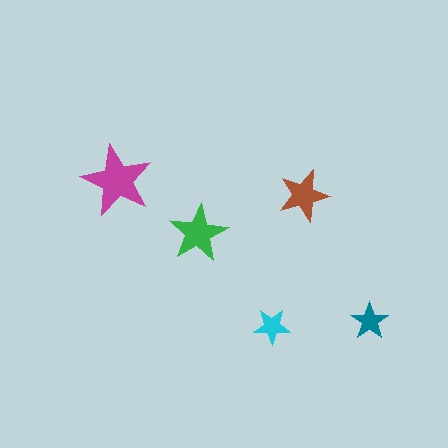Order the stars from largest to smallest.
the magenta one, the green one, the brown one, the teal one, the cyan one.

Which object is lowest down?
The cyan star is bottommost.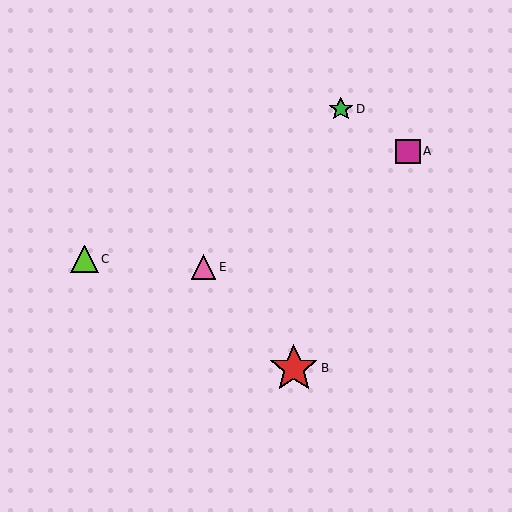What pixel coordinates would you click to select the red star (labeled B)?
Click at (294, 368) to select the red star B.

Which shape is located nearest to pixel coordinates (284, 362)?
The red star (labeled B) at (294, 368) is nearest to that location.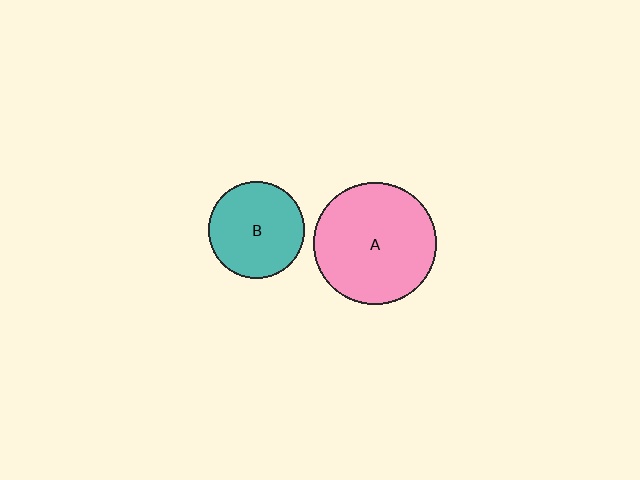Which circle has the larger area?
Circle A (pink).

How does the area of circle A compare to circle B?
Approximately 1.6 times.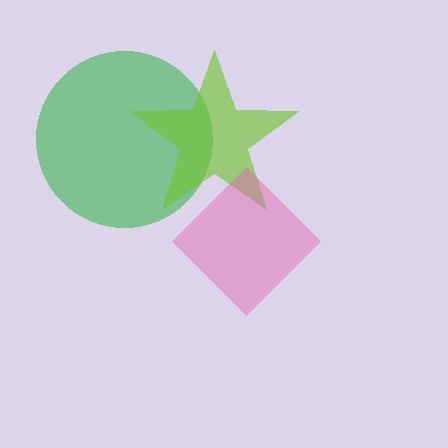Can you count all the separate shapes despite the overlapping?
Yes, there are 3 separate shapes.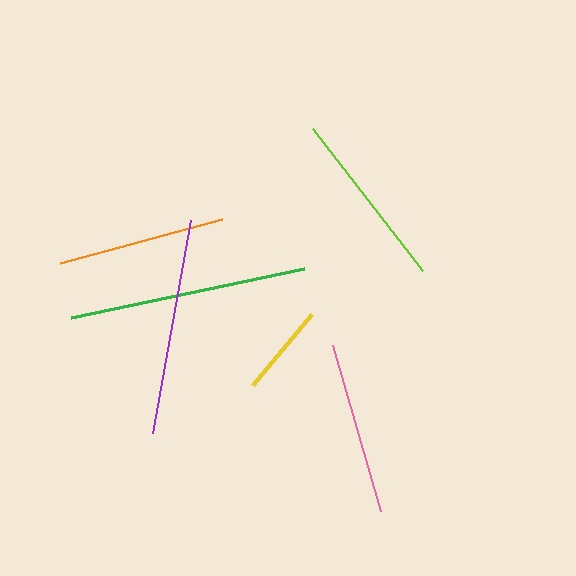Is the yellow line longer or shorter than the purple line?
The purple line is longer than the yellow line.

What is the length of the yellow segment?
The yellow segment is approximately 92 pixels long.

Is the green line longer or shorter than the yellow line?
The green line is longer than the yellow line.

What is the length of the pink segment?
The pink segment is approximately 173 pixels long.